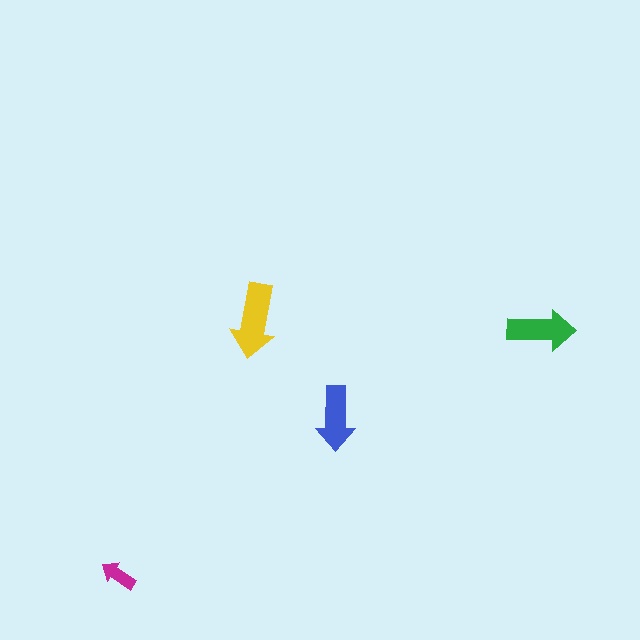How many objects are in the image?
There are 4 objects in the image.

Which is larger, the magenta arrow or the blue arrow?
The blue one.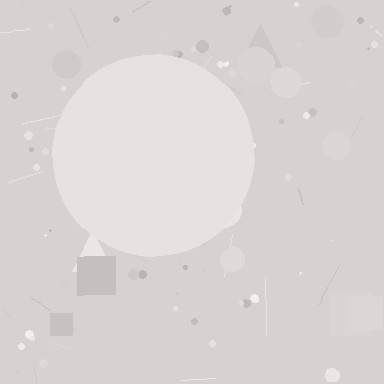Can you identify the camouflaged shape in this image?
The camouflaged shape is a circle.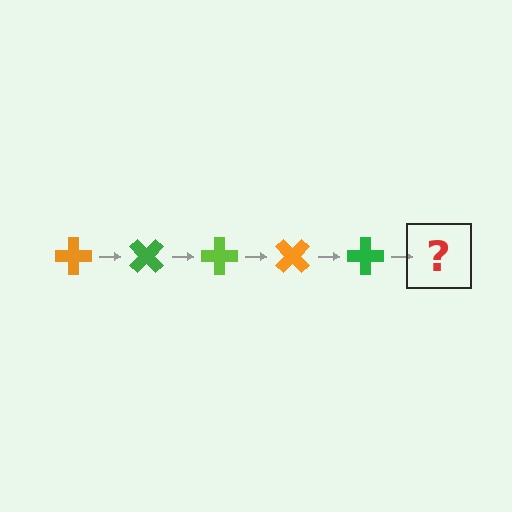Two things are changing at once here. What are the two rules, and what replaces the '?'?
The two rules are that it rotates 45 degrees each step and the color cycles through orange, green, and lime. The '?' should be a lime cross, rotated 225 degrees from the start.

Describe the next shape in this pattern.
It should be a lime cross, rotated 225 degrees from the start.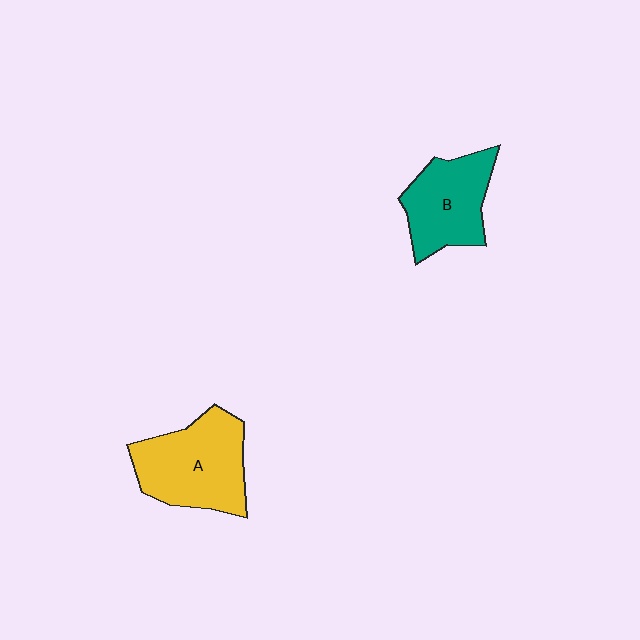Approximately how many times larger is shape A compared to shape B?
Approximately 1.3 times.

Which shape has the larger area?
Shape A (yellow).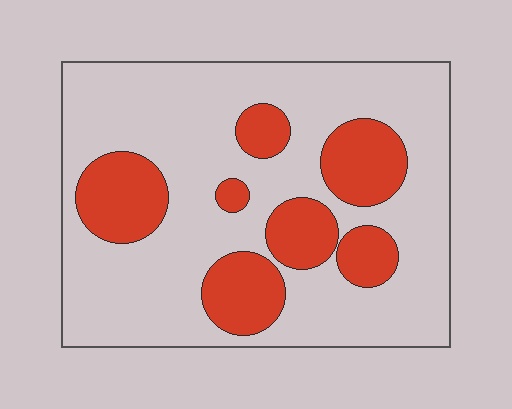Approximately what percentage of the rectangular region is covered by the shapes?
Approximately 25%.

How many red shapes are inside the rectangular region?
7.